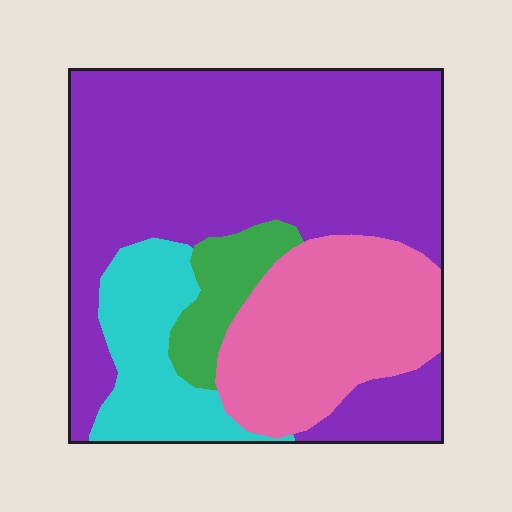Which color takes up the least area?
Green, at roughly 5%.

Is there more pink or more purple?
Purple.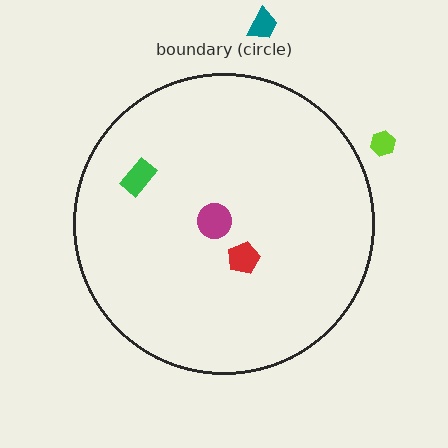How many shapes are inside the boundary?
3 inside, 2 outside.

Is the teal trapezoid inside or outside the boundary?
Outside.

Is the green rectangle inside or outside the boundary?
Inside.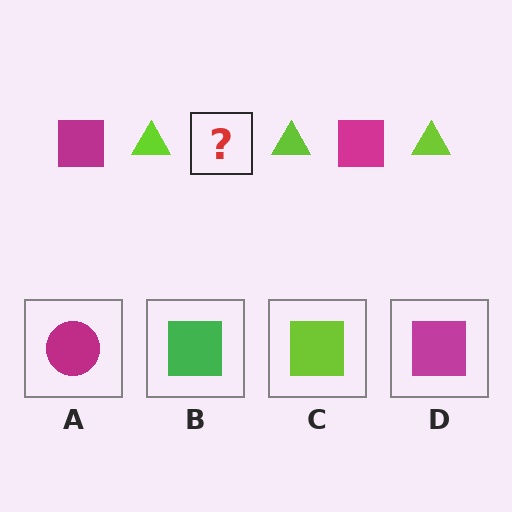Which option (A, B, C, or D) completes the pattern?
D.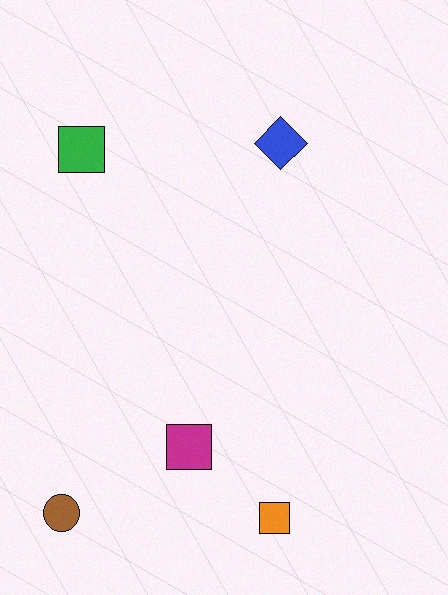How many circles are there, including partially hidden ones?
There is 1 circle.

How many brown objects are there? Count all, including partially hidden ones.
There is 1 brown object.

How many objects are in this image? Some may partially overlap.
There are 5 objects.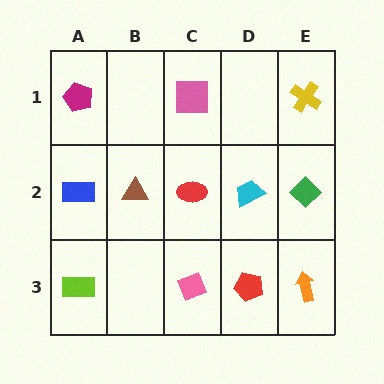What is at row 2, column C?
A red ellipse.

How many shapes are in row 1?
3 shapes.